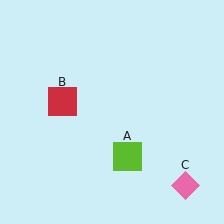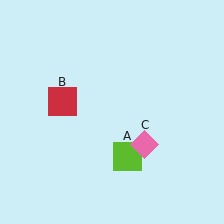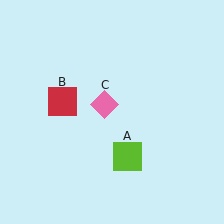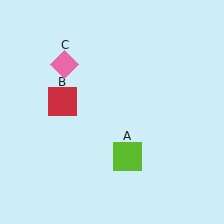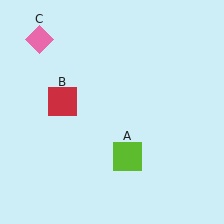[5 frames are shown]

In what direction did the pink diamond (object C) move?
The pink diamond (object C) moved up and to the left.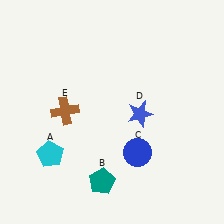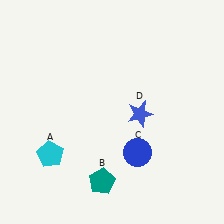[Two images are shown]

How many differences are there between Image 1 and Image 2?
There is 1 difference between the two images.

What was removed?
The brown cross (E) was removed in Image 2.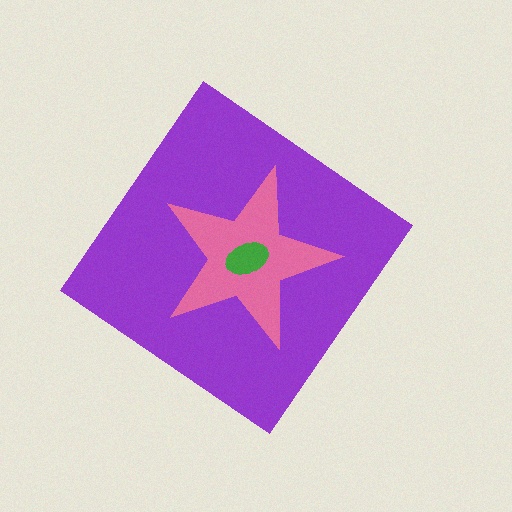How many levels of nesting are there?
3.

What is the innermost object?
The green ellipse.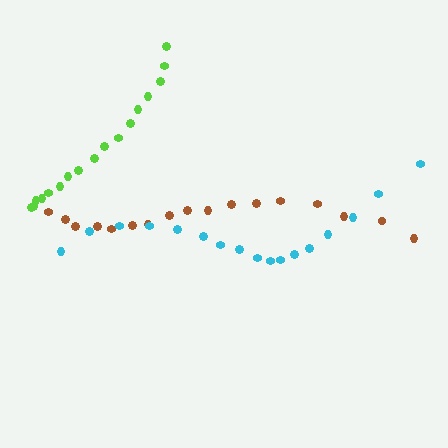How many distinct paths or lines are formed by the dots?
There are 3 distinct paths.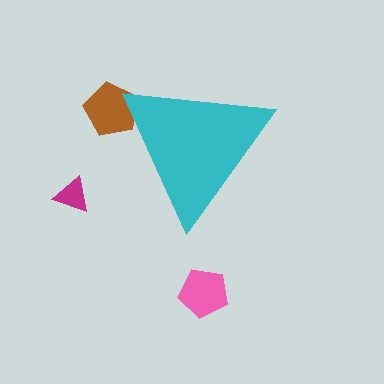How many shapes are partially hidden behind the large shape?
1 shape is partially hidden.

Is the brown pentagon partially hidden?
Yes, the brown pentagon is partially hidden behind the cyan triangle.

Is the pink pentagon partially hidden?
No, the pink pentagon is fully visible.